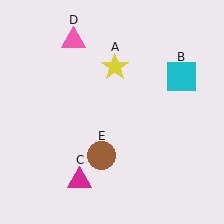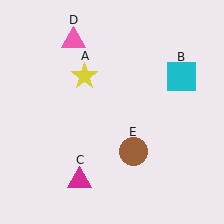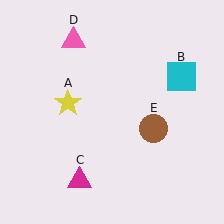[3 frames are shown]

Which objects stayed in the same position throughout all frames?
Cyan square (object B) and magenta triangle (object C) and pink triangle (object D) remained stationary.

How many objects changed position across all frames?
2 objects changed position: yellow star (object A), brown circle (object E).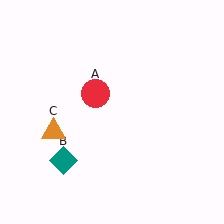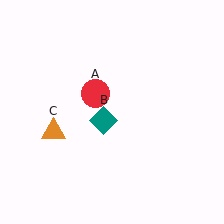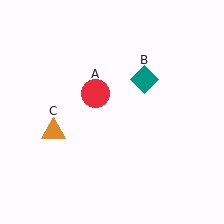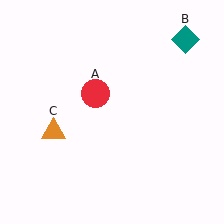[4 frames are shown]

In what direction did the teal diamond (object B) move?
The teal diamond (object B) moved up and to the right.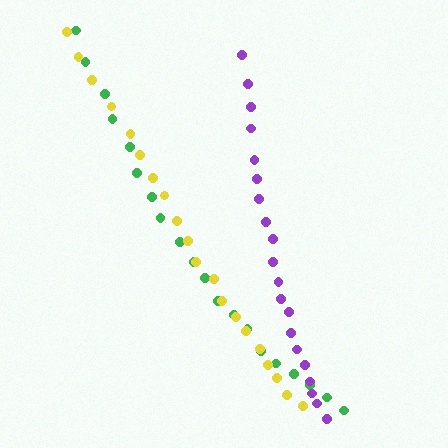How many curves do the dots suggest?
There are 3 distinct paths.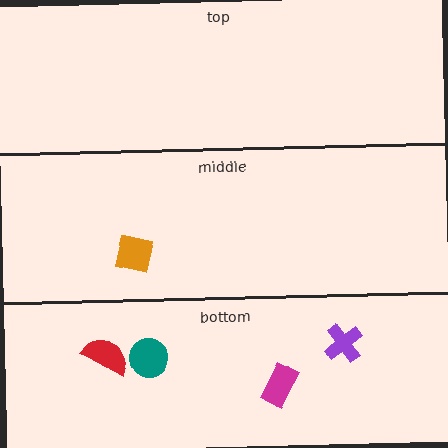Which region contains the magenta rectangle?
The bottom region.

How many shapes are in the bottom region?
4.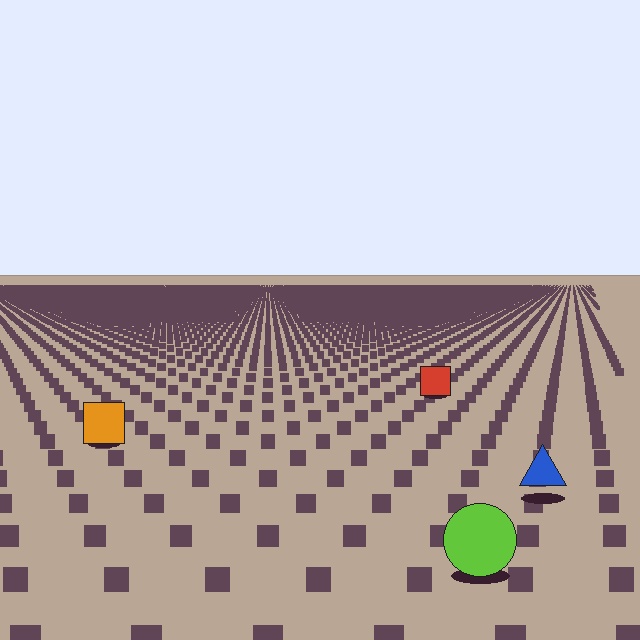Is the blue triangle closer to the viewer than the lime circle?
No. The lime circle is closer — you can tell from the texture gradient: the ground texture is coarser near it.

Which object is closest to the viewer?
The lime circle is closest. The texture marks near it are larger and more spread out.